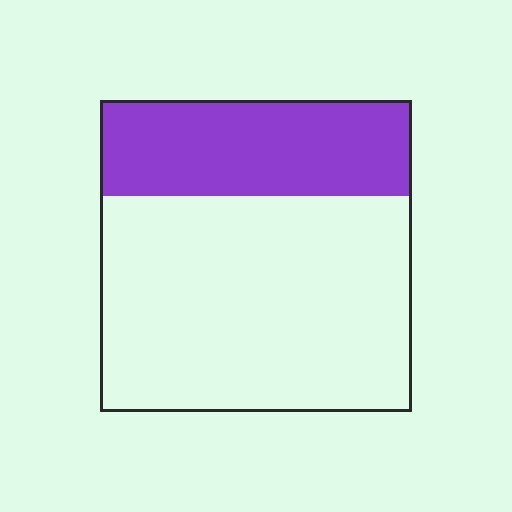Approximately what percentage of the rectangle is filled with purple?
Approximately 30%.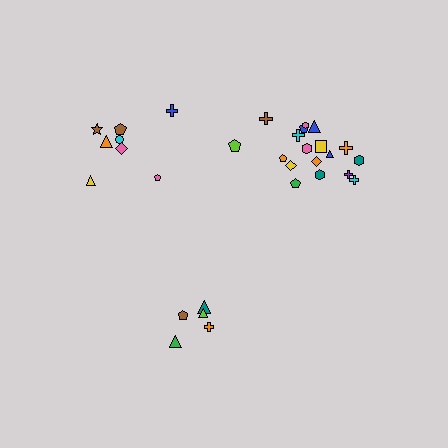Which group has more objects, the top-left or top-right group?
The top-right group.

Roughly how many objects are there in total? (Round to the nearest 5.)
Roughly 30 objects in total.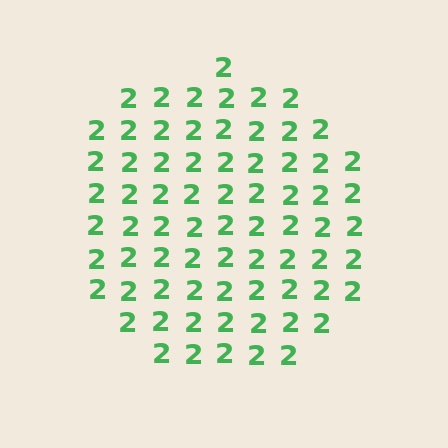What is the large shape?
The large shape is a circle.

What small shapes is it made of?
It is made of small digit 2's.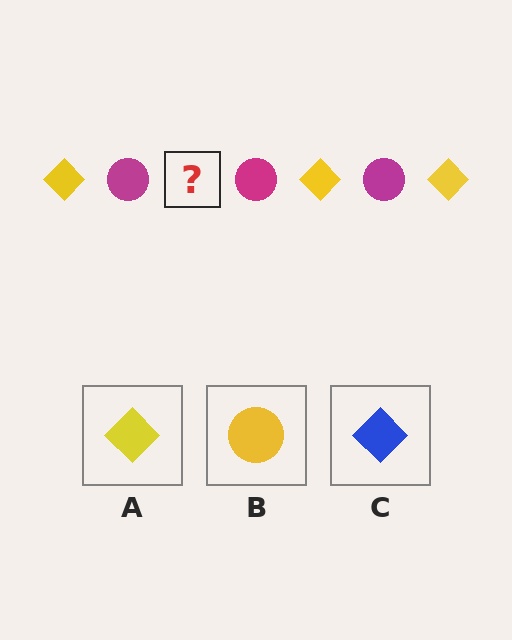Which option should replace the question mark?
Option A.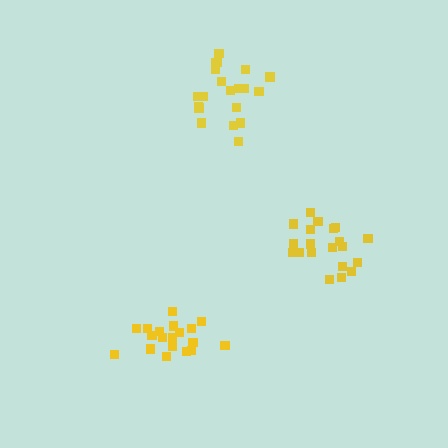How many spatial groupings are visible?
There are 3 spatial groupings.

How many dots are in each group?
Group 1: 19 dots, Group 2: 20 dots, Group 3: 20 dots (59 total).